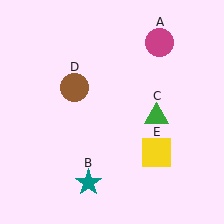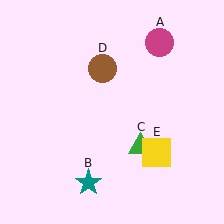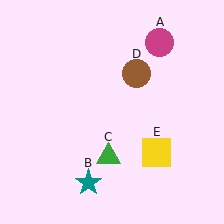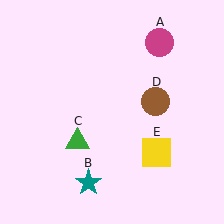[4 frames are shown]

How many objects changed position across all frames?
2 objects changed position: green triangle (object C), brown circle (object D).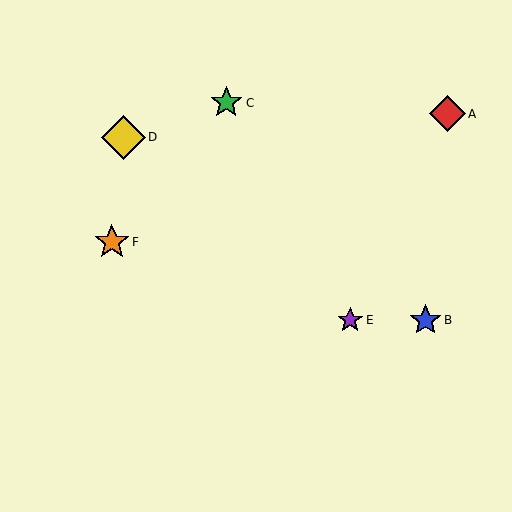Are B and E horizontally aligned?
Yes, both are at y≈320.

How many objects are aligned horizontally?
2 objects (B, E) are aligned horizontally.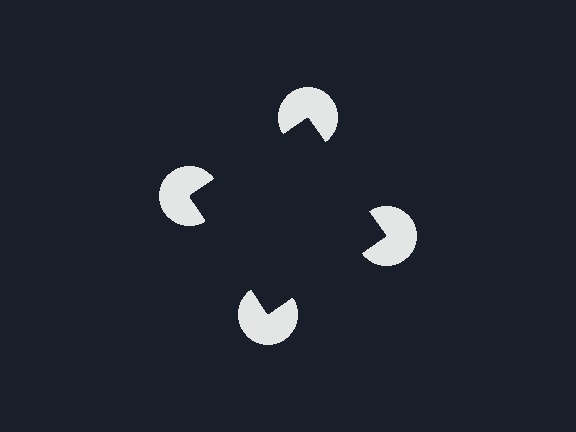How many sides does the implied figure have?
4 sides.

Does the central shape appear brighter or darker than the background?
It typically appears slightly darker than the background, even though no actual brightness change is drawn.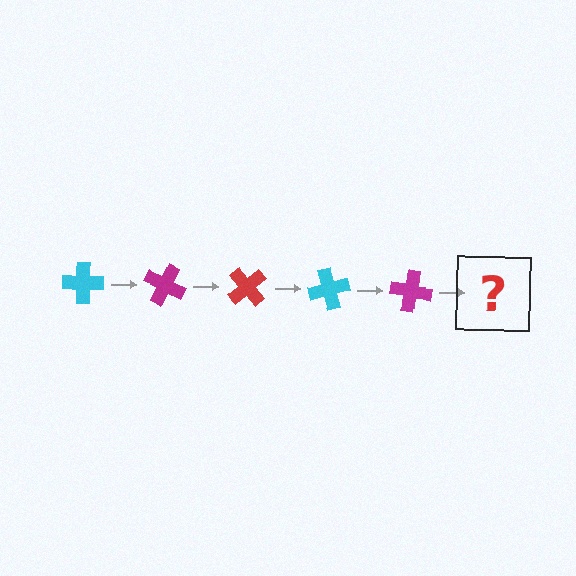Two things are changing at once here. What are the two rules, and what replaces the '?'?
The two rules are that it rotates 25 degrees each step and the color cycles through cyan, magenta, and red. The '?' should be a red cross, rotated 125 degrees from the start.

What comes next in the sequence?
The next element should be a red cross, rotated 125 degrees from the start.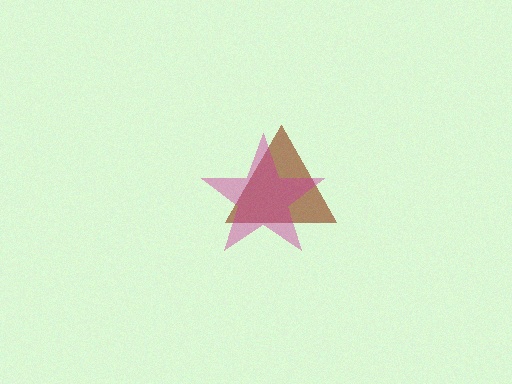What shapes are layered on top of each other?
The layered shapes are: a brown triangle, a magenta star.